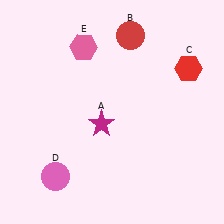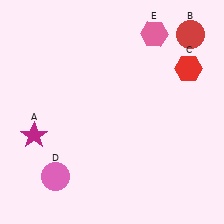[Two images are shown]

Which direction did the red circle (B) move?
The red circle (B) moved right.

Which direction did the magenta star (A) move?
The magenta star (A) moved left.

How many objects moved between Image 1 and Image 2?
3 objects moved between the two images.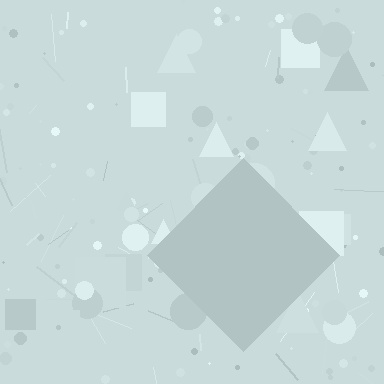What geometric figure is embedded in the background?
A diamond is embedded in the background.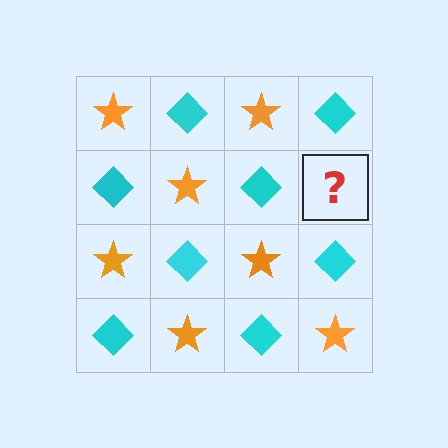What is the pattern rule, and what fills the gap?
The rule is that it alternates orange star and cyan diamond in a checkerboard pattern. The gap should be filled with an orange star.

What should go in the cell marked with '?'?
The missing cell should contain an orange star.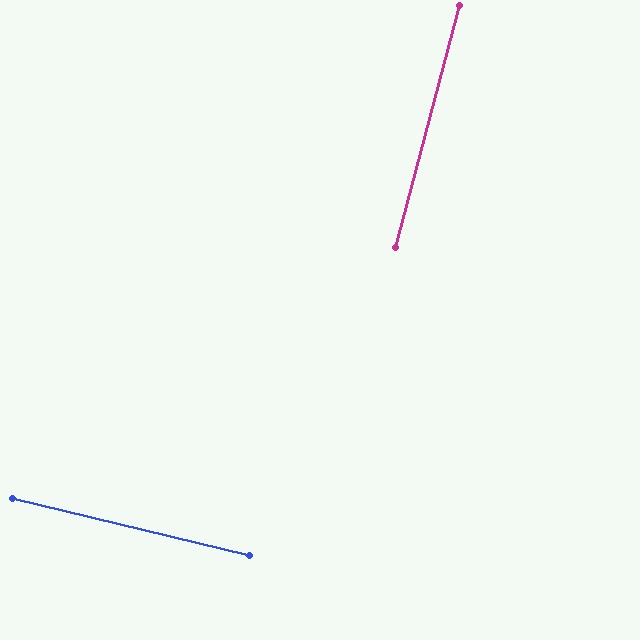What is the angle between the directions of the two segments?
Approximately 89 degrees.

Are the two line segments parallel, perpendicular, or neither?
Perpendicular — they meet at approximately 89°.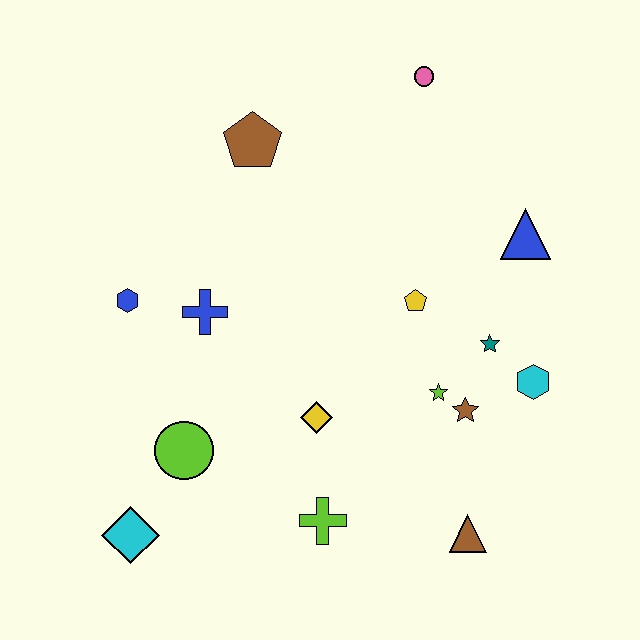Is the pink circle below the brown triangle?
No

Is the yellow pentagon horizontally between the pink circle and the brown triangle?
No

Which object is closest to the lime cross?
The yellow diamond is closest to the lime cross.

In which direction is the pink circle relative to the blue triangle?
The pink circle is above the blue triangle.